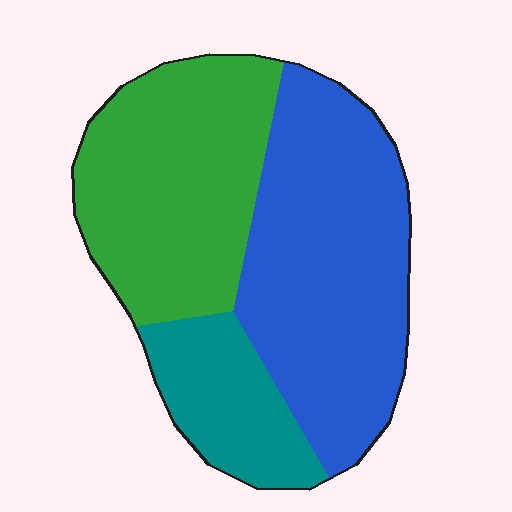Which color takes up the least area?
Teal, at roughly 15%.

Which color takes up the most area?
Blue, at roughly 45%.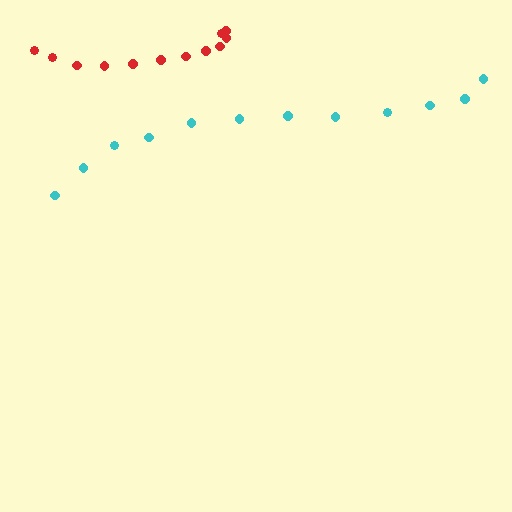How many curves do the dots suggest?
There are 2 distinct paths.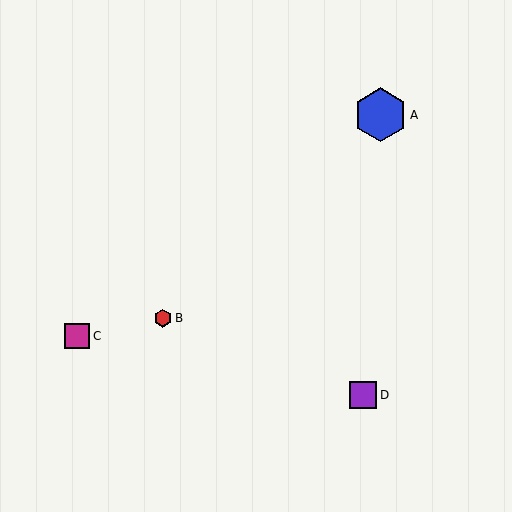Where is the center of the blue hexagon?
The center of the blue hexagon is at (380, 115).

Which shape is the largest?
The blue hexagon (labeled A) is the largest.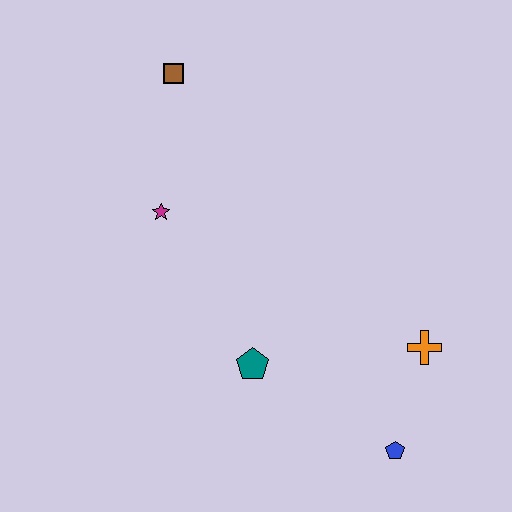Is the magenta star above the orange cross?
Yes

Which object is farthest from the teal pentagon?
The brown square is farthest from the teal pentagon.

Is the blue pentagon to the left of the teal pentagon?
No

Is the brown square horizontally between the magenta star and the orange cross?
Yes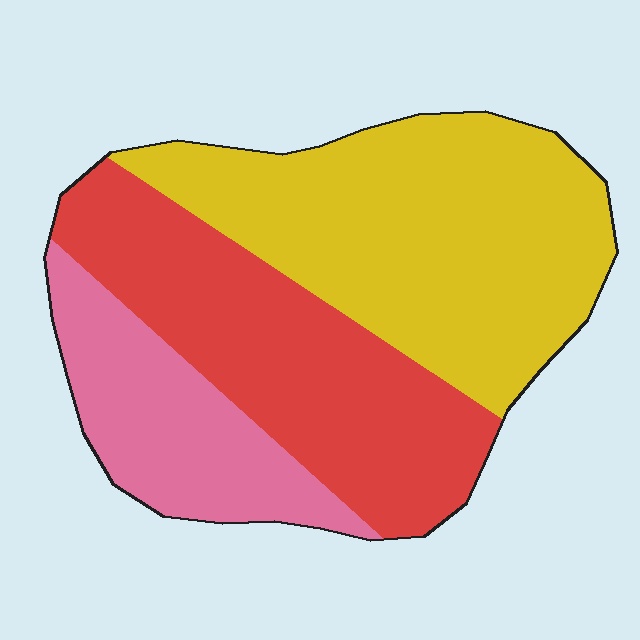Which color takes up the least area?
Pink, at roughly 20%.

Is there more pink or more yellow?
Yellow.